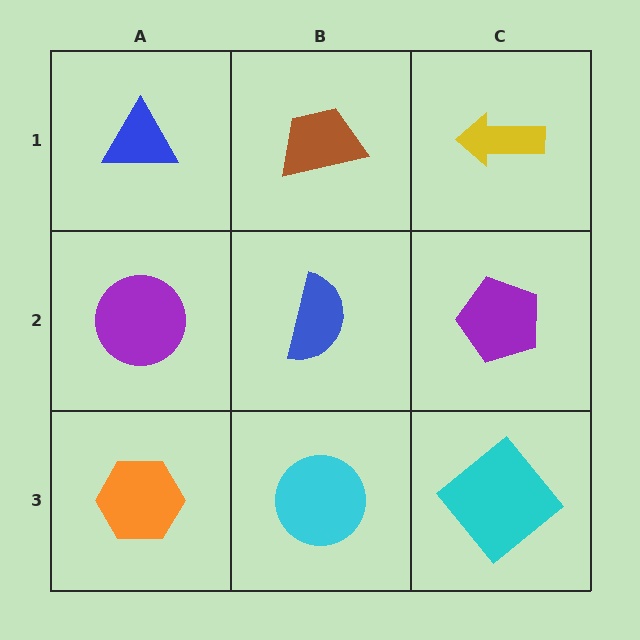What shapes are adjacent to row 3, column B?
A blue semicircle (row 2, column B), an orange hexagon (row 3, column A), a cyan diamond (row 3, column C).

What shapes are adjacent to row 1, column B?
A blue semicircle (row 2, column B), a blue triangle (row 1, column A), a yellow arrow (row 1, column C).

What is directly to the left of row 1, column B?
A blue triangle.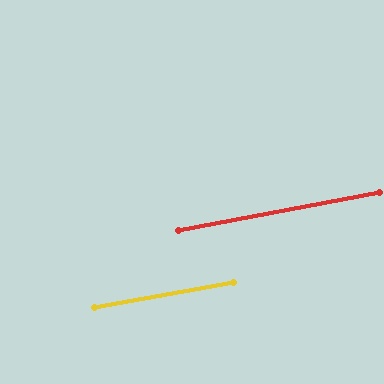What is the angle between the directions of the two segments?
Approximately 1 degree.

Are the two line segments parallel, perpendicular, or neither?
Parallel — their directions differ by only 0.5°.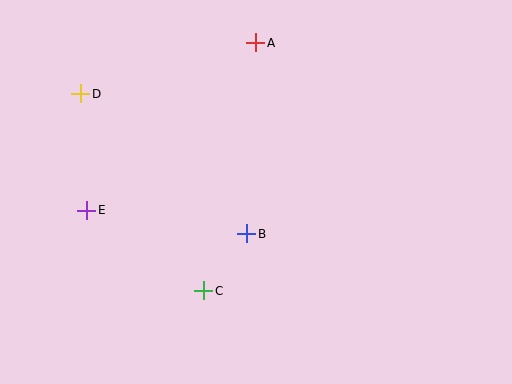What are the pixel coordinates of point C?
Point C is at (204, 291).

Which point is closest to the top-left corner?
Point D is closest to the top-left corner.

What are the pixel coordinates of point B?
Point B is at (247, 234).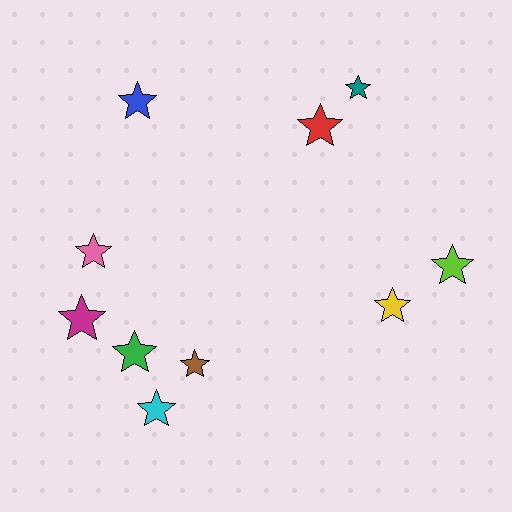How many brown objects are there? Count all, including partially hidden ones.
There is 1 brown object.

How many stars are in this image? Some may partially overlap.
There are 10 stars.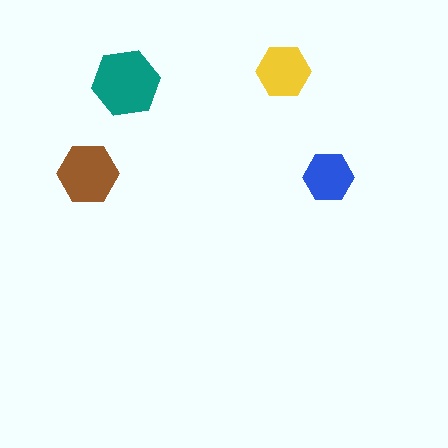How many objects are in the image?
There are 4 objects in the image.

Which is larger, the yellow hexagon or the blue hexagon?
The yellow one.